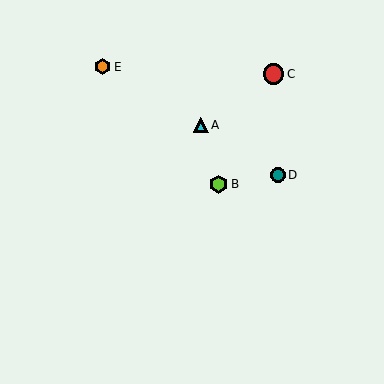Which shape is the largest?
The red circle (labeled C) is the largest.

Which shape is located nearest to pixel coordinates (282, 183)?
The teal circle (labeled D) at (278, 175) is nearest to that location.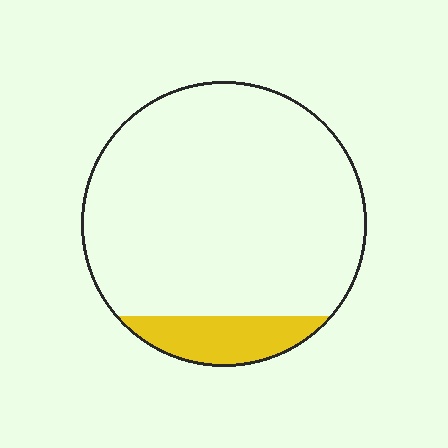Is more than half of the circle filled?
No.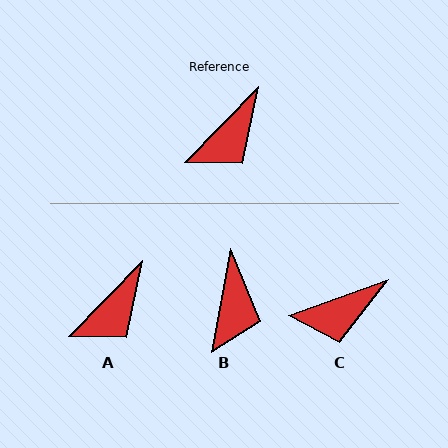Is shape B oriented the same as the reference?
No, it is off by about 34 degrees.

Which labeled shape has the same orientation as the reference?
A.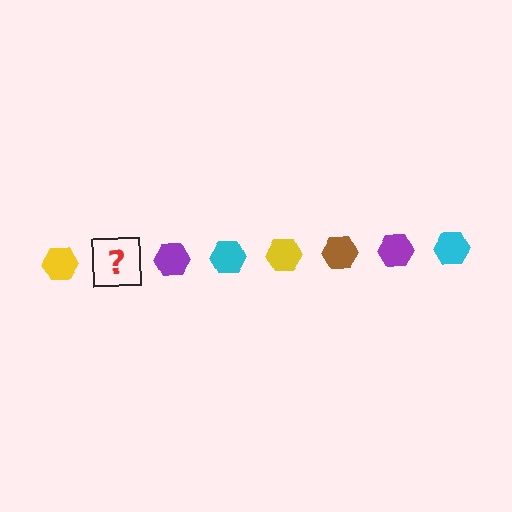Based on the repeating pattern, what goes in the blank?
The blank should be a brown hexagon.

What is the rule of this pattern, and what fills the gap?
The rule is that the pattern cycles through yellow, brown, purple, cyan hexagons. The gap should be filled with a brown hexagon.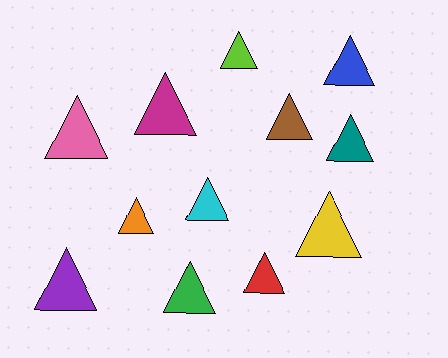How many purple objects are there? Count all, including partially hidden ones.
There is 1 purple object.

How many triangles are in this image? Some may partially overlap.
There are 12 triangles.